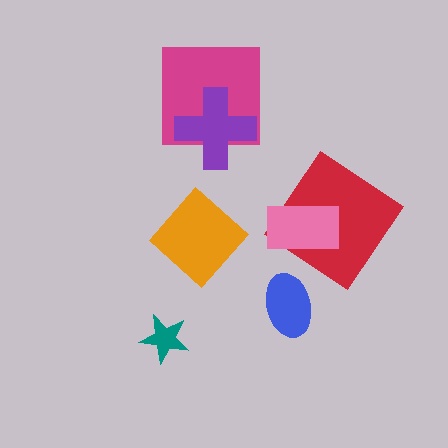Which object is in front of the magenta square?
The purple cross is in front of the magenta square.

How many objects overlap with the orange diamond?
0 objects overlap with the orange diamond.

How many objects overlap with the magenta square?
1 object overlaps with the magenta square.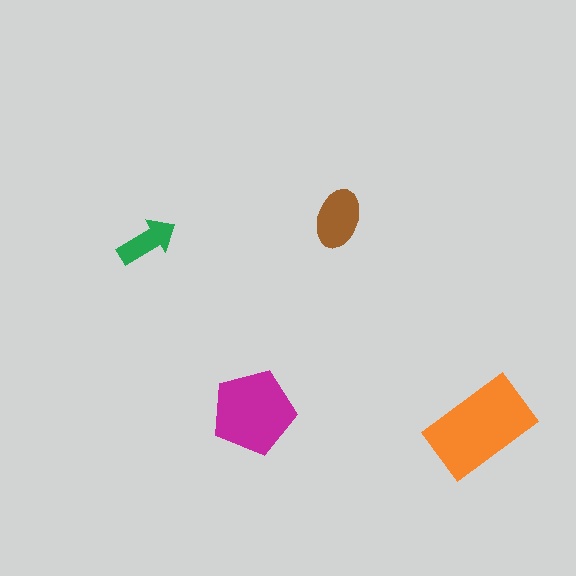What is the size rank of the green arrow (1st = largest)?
4th.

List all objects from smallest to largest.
The green arrow, the brown ellipse, the magenta pentagon, the orange rectangle.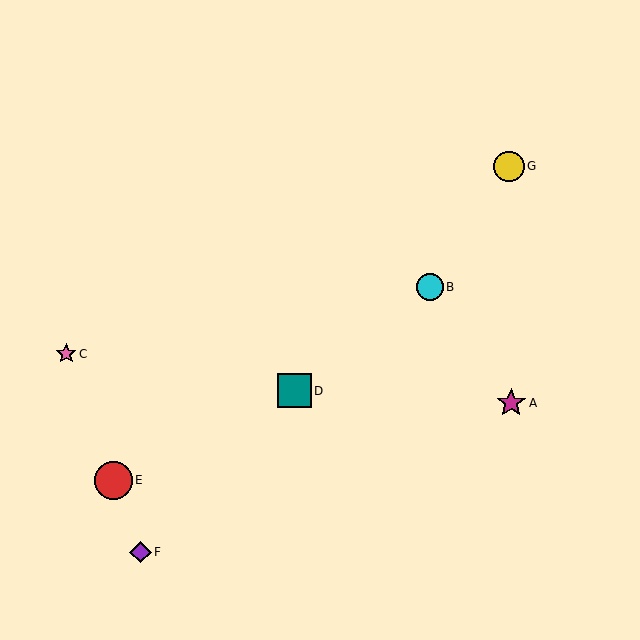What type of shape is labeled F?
Shape F is a purple diamond.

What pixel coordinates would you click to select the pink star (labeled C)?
Click at (66, 354) to select the pink star C.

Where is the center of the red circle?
The center of the red circle is at (113, 480).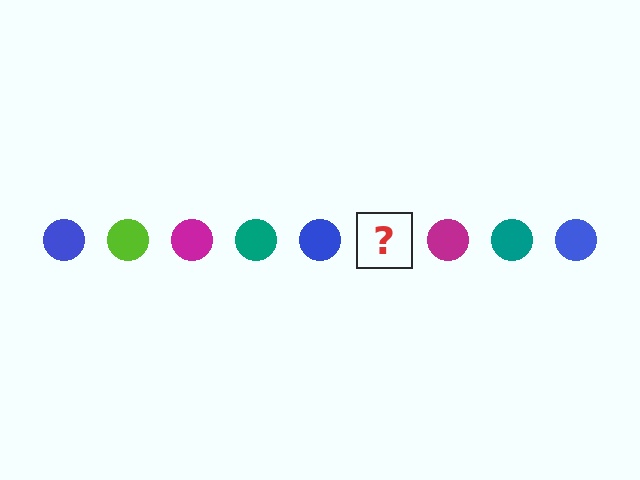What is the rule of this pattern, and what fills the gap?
The rule is that the pattern cycles through blue, lime, magenta, teal circles. The gap should be filled with a lime circle.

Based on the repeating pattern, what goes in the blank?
The blank should be a lime circle.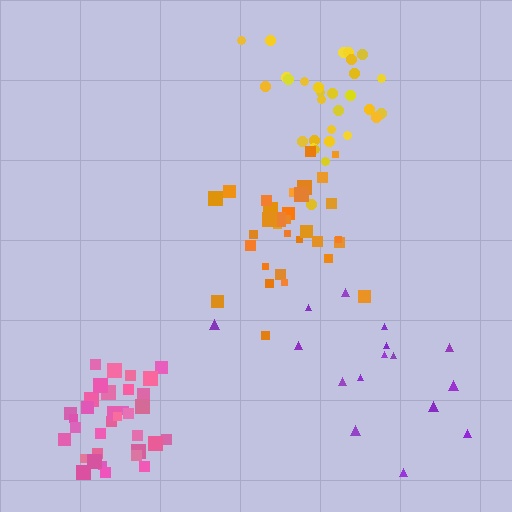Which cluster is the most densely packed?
Pink.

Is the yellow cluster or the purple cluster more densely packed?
Yellow.